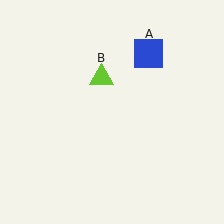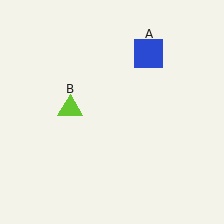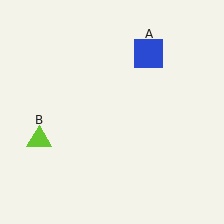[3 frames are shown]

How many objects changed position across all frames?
1 object changed position: lime triangle (object B).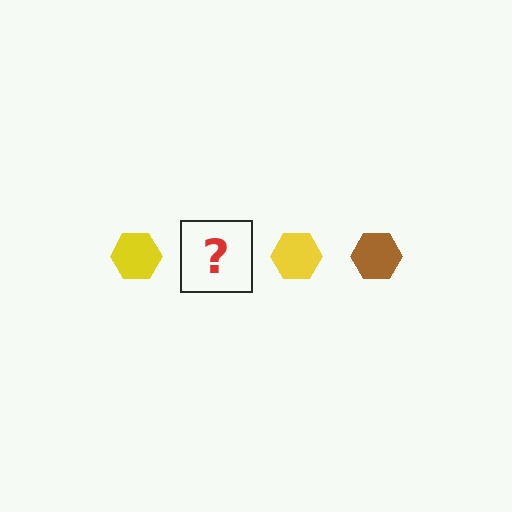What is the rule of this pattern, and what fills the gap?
The rule is that the pattern cycles through yellow, brown hexagons. The gap should be filled with a brown hexagon.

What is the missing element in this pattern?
The missing element is a brown hexagon.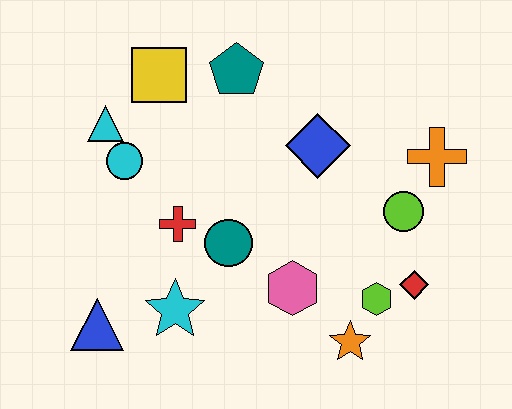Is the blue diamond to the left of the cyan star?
No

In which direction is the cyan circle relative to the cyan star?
The cyan circle is above the cyan star.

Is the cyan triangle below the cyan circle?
No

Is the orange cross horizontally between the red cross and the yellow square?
No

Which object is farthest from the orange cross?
The blue triangle is farthest from the orange cross.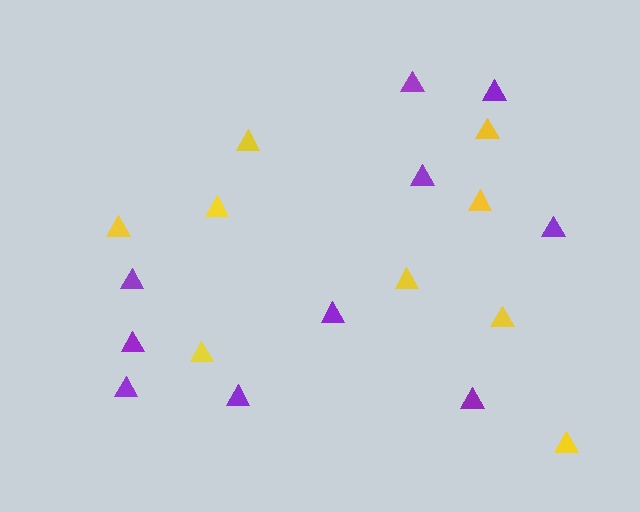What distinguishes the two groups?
There are 2 groups: one group of purple triangles (10) and one group of yellow triangles (9).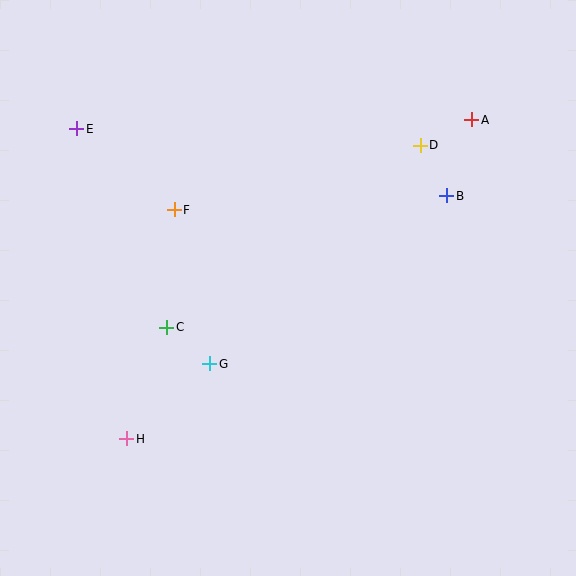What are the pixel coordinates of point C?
Point C is at (167, 327).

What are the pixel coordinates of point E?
Point E is at (77, 129).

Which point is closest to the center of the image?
Point G at (210, 364) is closest to the center.